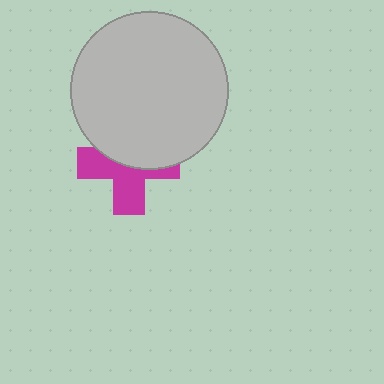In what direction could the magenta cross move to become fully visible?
The magenta cross could move down. That would shift it out from behind the light gray circle entirely.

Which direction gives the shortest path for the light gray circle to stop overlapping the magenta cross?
Moving up gives the shortest separation.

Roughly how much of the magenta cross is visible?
About half of it is visible (roughly 53%).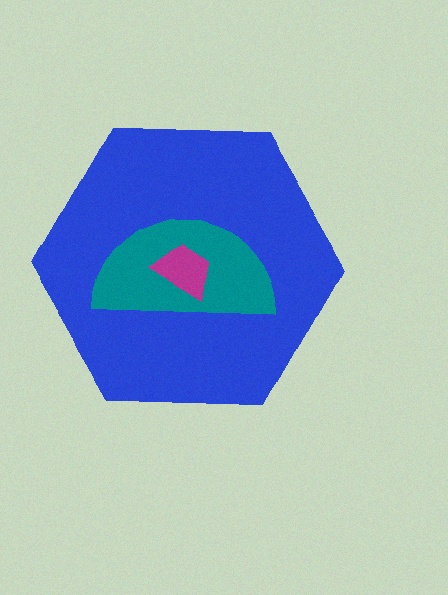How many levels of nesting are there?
3.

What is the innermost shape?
The magenta trapezoid.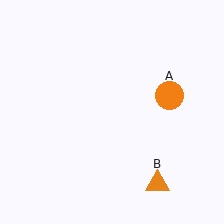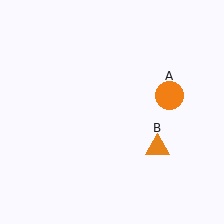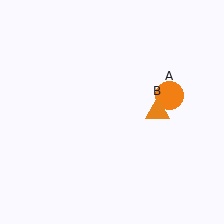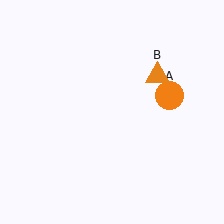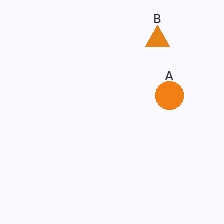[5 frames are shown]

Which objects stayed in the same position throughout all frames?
Orange circle (object A) remained stationary.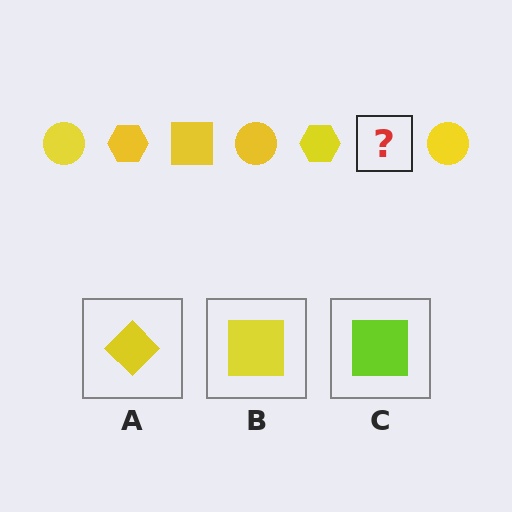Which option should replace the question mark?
Option B.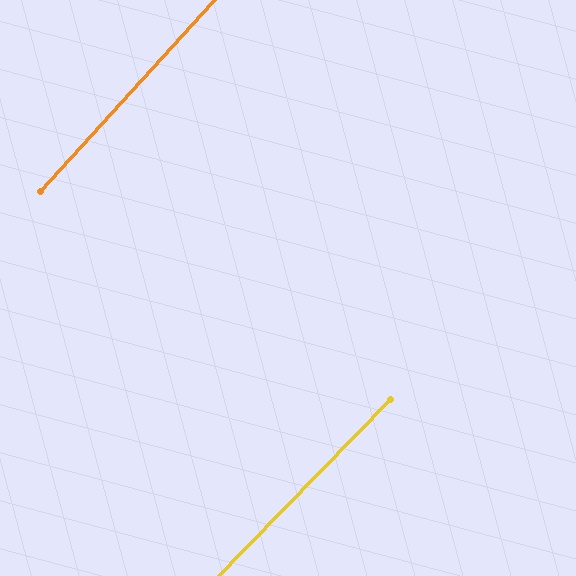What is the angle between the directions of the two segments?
Approximately 2 degrees.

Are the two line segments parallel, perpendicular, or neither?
Parallel — their directions differ by only 1.9°.